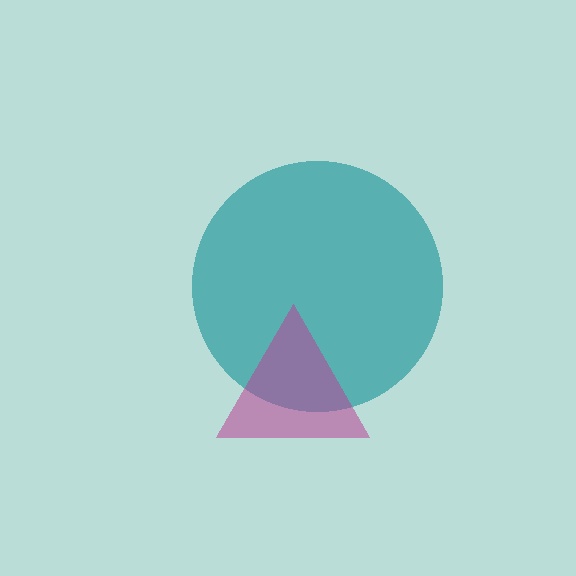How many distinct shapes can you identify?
There are 2 distinct shapes: a teal circle, a magenta triangle.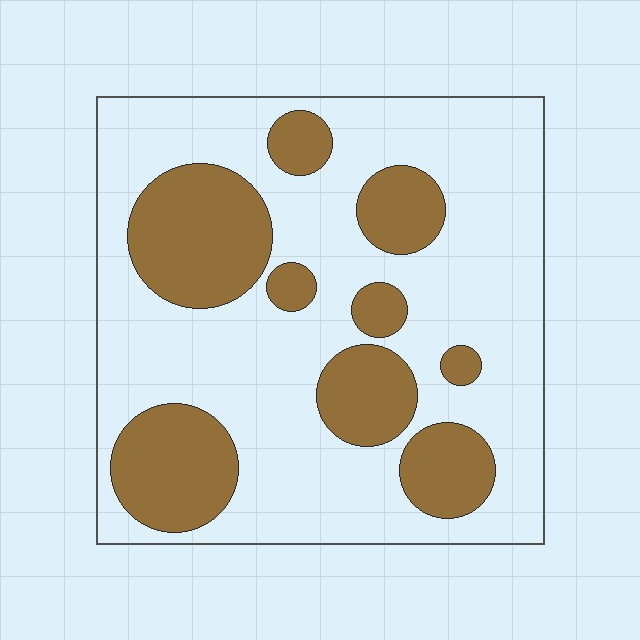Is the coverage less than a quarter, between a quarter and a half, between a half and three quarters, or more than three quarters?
Between a quarter and a half.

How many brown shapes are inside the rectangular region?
9.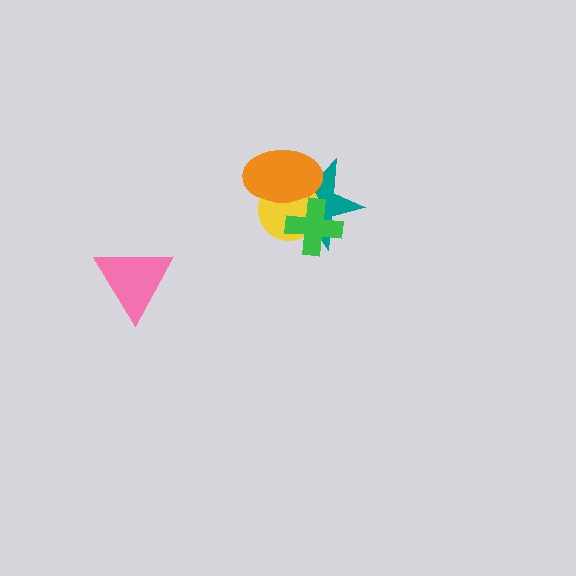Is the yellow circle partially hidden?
Yes, it is partially covered by another shape.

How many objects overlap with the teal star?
3 objects overlap with the teal star.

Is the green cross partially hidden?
Yes, it is partially covered by another shape.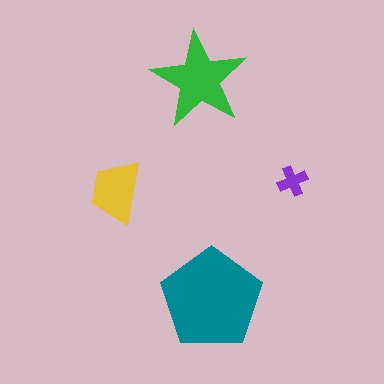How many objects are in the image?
There are 4 objects in the image.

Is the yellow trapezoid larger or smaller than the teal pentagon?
Smaller.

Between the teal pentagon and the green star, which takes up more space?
The teal pentagon.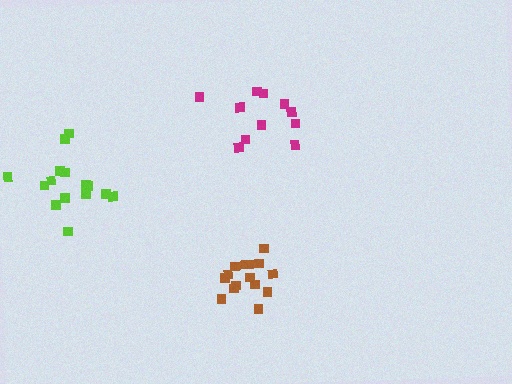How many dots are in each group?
Group 1: 11 dots, Group 2: 15 dots, Group 3: 15 dots (41 total).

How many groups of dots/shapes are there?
There are 3 groups.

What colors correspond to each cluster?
The clusters are colored: magenta, brown, lime.